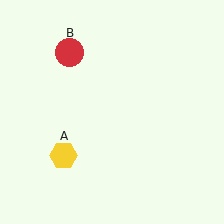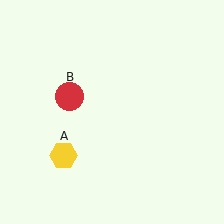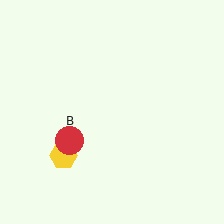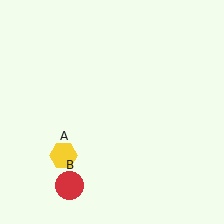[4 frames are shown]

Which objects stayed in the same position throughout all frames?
Yellow hexagon (object A) remained stationary.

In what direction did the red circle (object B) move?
The red circle (object B) moved down.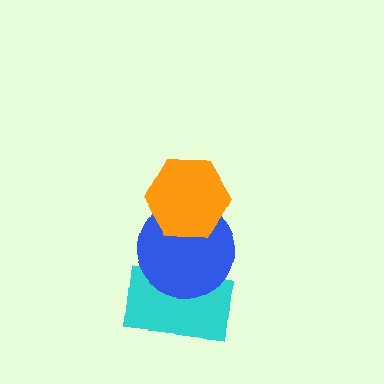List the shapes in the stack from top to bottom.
From top to bottom: the orange hexagon, the blue circle, the cyan rectangle.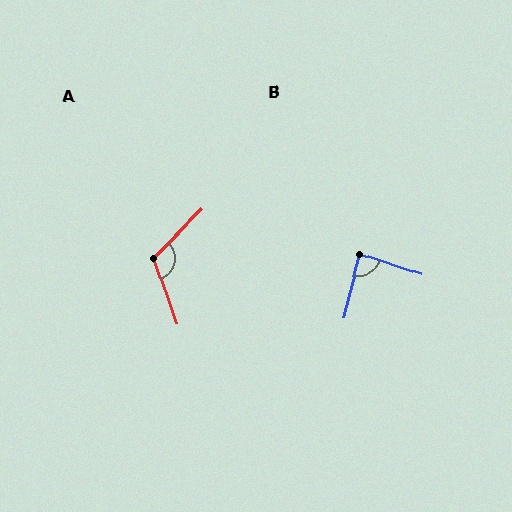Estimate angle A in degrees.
Approximately 116 degrees.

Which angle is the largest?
A, at approximately 116 degrees.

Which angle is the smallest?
B, at approximately 86 degrees.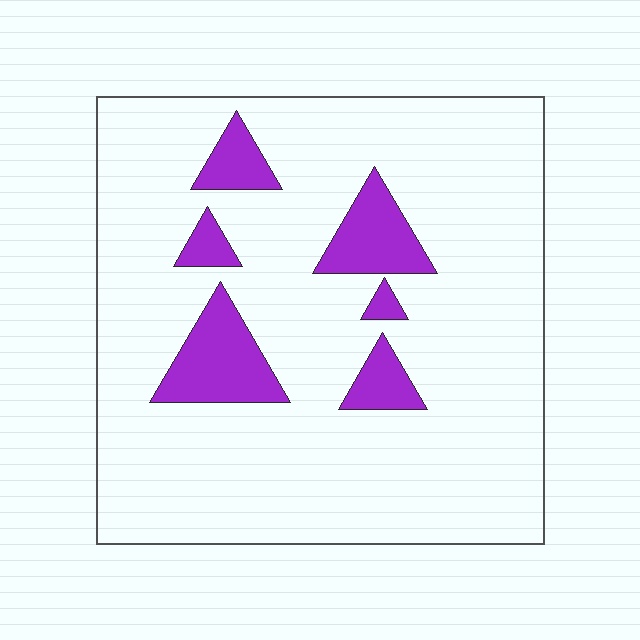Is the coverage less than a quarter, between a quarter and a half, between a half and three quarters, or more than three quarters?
Less than a quarter.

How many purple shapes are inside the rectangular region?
6.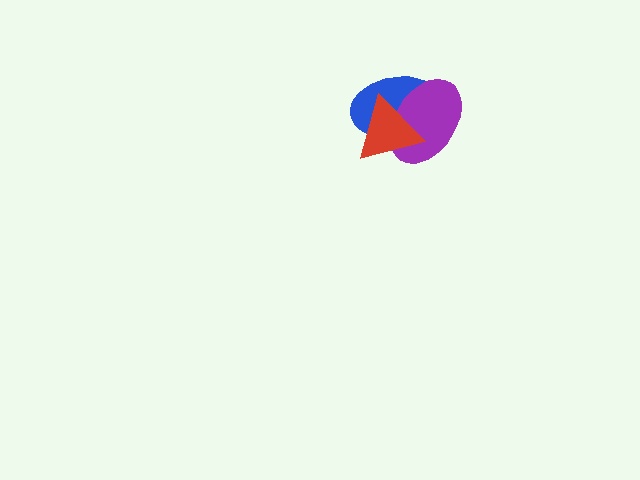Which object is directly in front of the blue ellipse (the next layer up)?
The purple ellipse is directly in front of the blue ellipse.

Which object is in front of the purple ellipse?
The red triangle is in front of the purple ellipse.